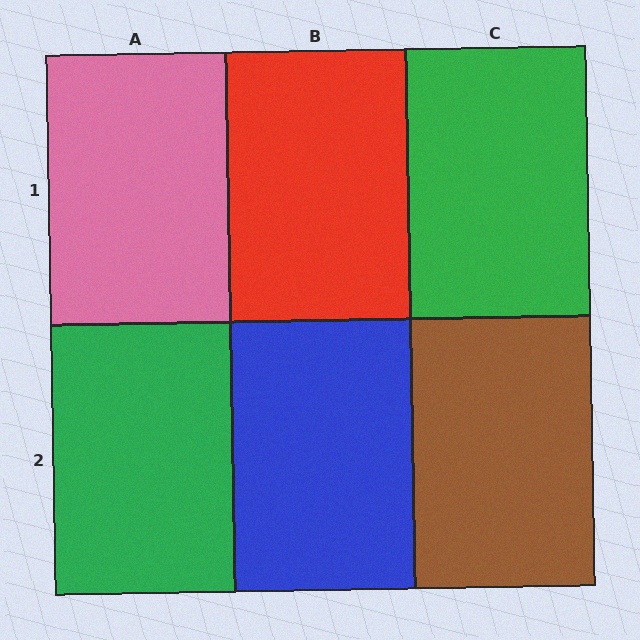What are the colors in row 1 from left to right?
Pink, red, green.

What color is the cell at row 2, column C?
Brown.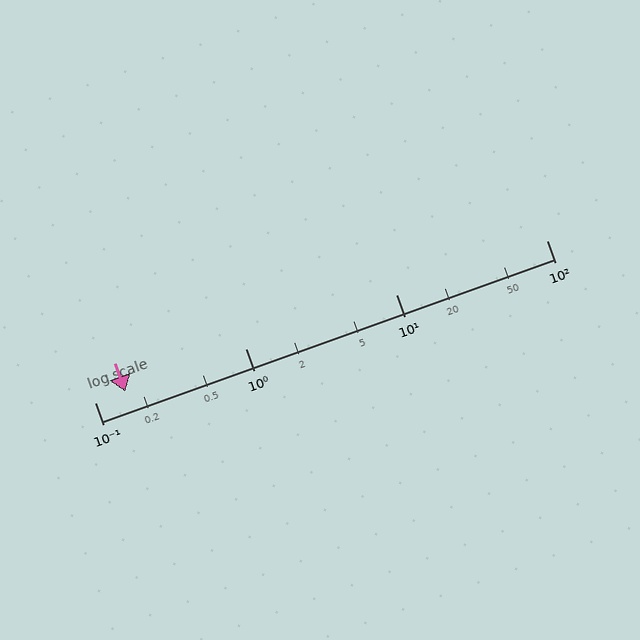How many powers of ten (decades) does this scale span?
The scale spans 3 decades, from 0.1 to 100.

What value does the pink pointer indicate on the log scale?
The pointer indicates approximately 0.16.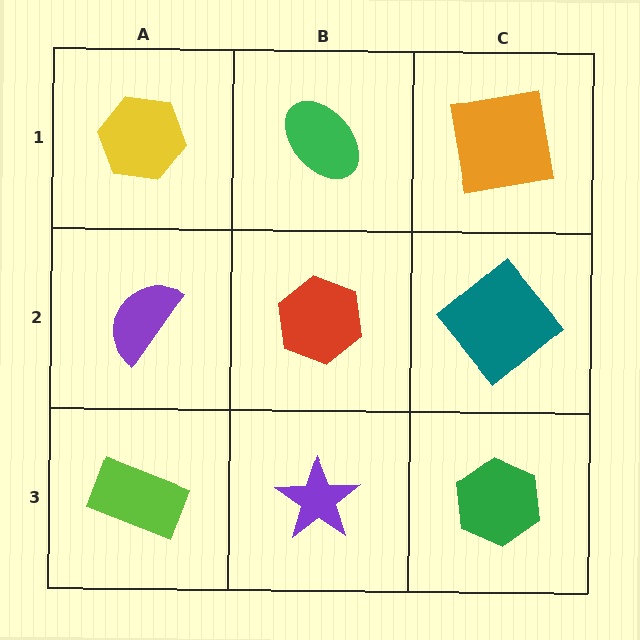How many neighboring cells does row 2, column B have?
4.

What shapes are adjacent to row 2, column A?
A yellow hexagon (row 1, column A), a lime rectangle (row 3, column A), a red hexagon (row 2, column B).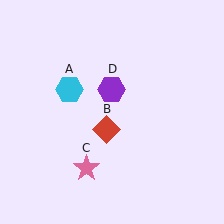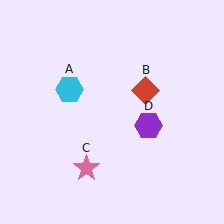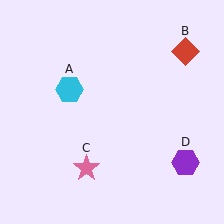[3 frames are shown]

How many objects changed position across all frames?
2 objects changed position: red diamond (object B), purple hexagon (object D).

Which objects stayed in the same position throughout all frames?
Cyan hexagon (object A) and pink star (object C) remained stationary.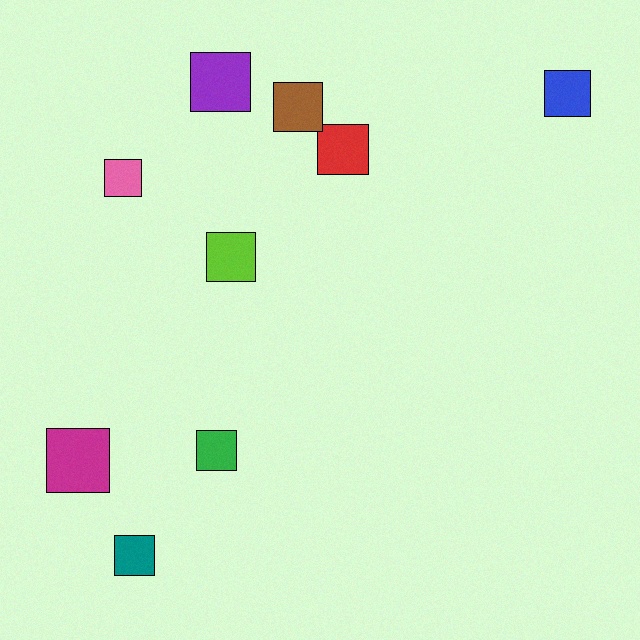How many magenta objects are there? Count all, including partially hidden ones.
There is 1 magenta object.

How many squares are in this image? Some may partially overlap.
There are 9 squares.